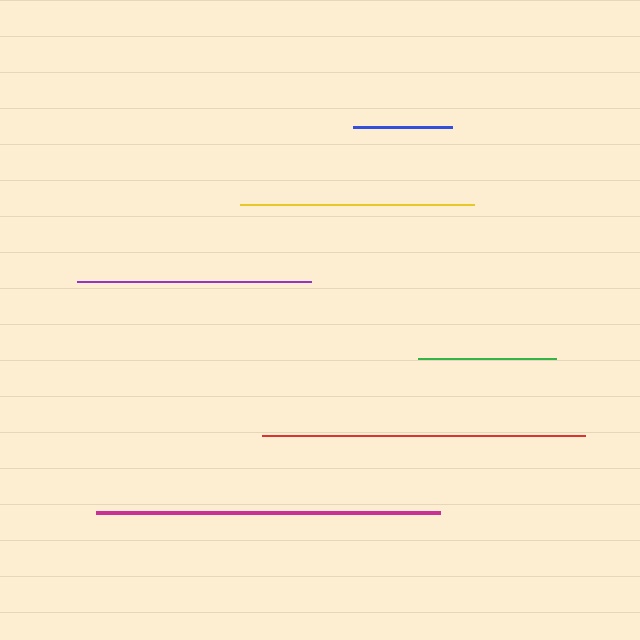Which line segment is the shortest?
The blue line is the shortest at approximately 99 pixels.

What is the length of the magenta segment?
The magenta segment is approximately 344 pixels long.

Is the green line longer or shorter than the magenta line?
The magenta line is longer than the green line.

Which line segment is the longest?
The magenta line is the longest at approximately 344 pixels.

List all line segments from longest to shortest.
From longest to shortest: magenta, red, yellow, purple, green, blue.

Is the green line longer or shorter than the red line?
The red line is longer than the green line.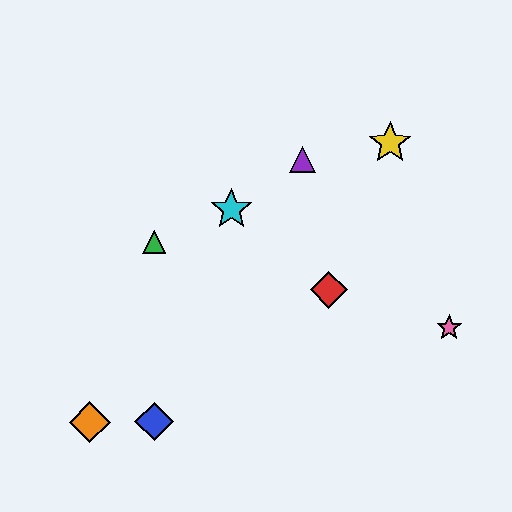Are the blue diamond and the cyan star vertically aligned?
No, the blue diamond is at x≈154 and the cyan star is at x≈231.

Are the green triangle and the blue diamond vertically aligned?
Yes, both are at x≈154.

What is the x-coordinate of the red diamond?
The red diamond is at x≈329.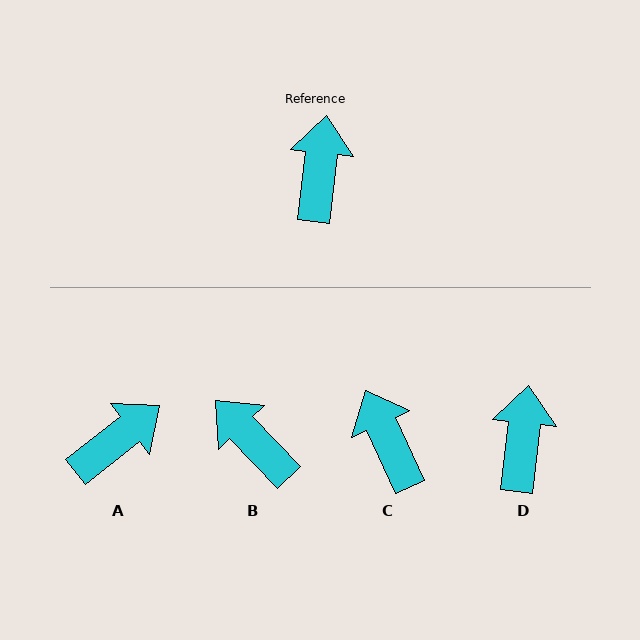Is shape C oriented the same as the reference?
No, it is off by about 31 degrees.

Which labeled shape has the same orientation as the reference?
D.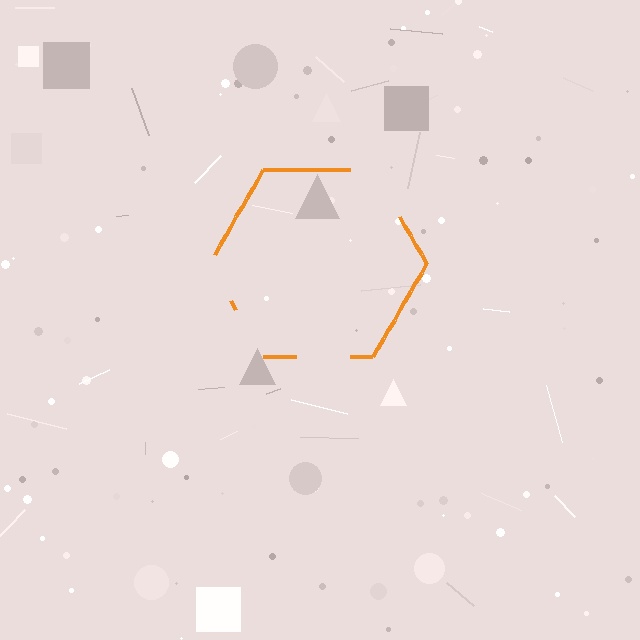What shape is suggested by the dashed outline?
The dashed outline suggests a hexagon.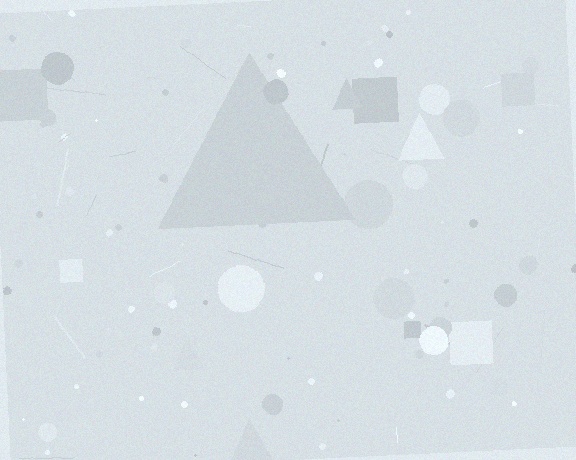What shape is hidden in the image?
A triangle is hidden in the image.